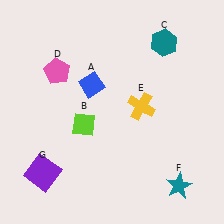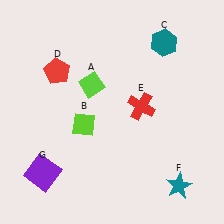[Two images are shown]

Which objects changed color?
A changed from blue to lime. D changed from pink to red. E changed from yellow to red.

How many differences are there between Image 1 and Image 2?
There are 3 differences between the two images.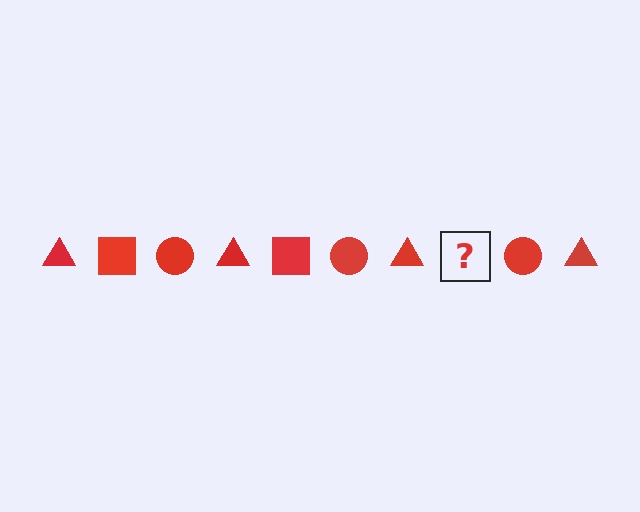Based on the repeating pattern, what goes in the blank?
The blank should be a red square.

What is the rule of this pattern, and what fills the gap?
The rule is that the pattern cycles through triangle, square, circle shapes in red. The gap should be filled with a red square.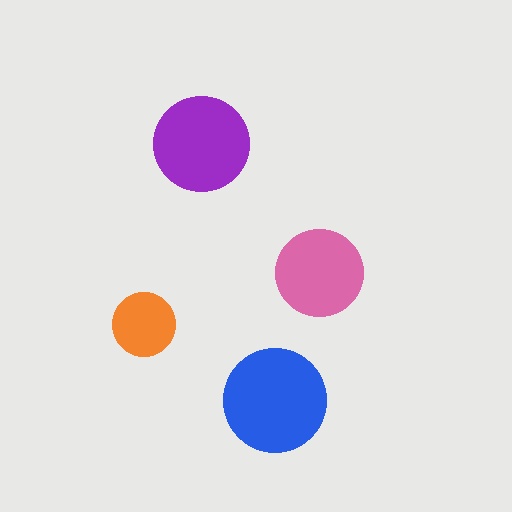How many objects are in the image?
There are 4 objects in the image.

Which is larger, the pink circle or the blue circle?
The blue one.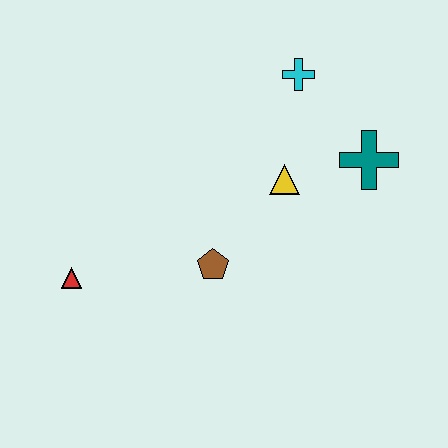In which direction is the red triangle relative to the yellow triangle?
The red triangle is to the left of the yellow triangle.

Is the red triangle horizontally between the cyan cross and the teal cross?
No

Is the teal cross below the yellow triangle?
No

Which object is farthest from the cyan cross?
The red triangle is farthest from the cyan cross.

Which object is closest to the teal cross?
The yellow triangle is closest to the teal cross.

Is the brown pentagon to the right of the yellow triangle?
No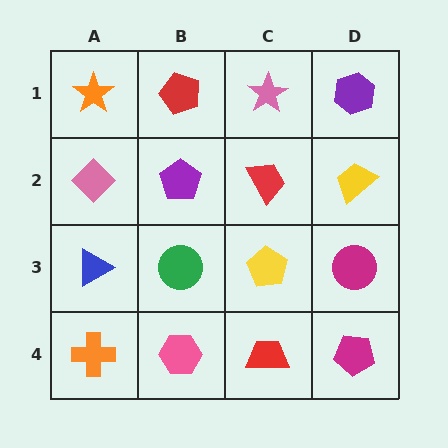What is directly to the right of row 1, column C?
A purple hexagon.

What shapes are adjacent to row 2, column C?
A pink star (row 1, column C), a yellow pentagon (row 3, column C), a purple pentagon (row 2, column B), a yellow trapezoid (row 2, column D).